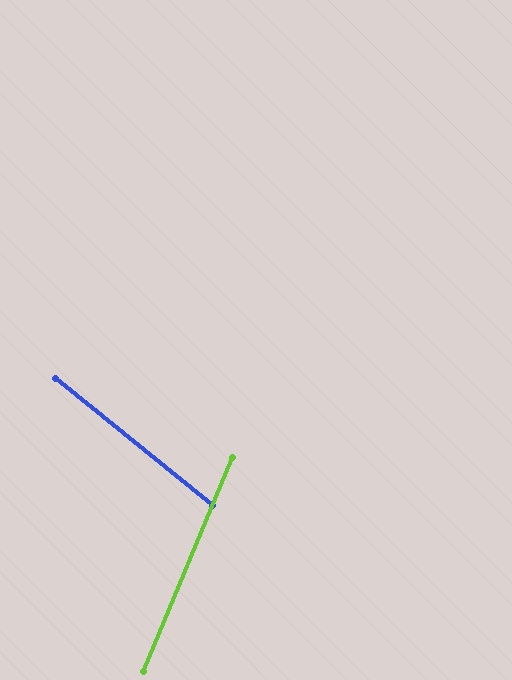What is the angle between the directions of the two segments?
Approximately 73 degrees.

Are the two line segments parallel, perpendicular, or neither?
Neither parallel nor perpendicular — they differ by about 73°.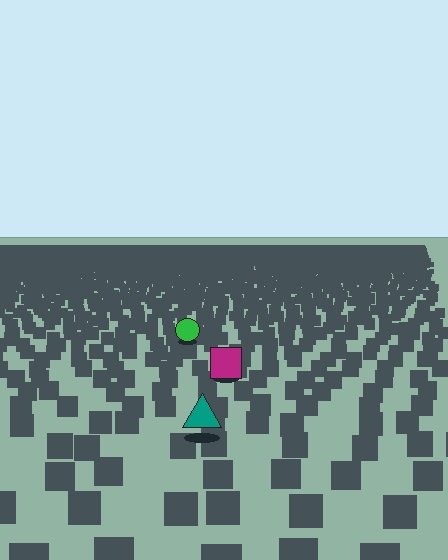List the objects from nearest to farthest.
From nearest to farthest: the teal triangle, the magenta square, the green circle.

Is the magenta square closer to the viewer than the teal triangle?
No. The teal triangle is closer — you can tell from the texture gradient: the ground texture is coarser near it.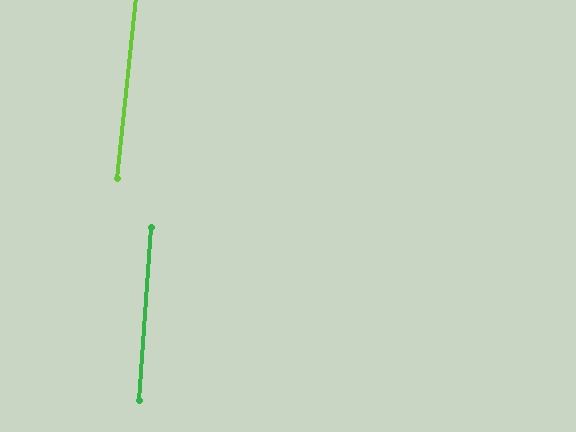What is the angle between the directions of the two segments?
Approximately 2 degrees.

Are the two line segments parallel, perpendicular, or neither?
Parallel — their directions differ by only 1.8°.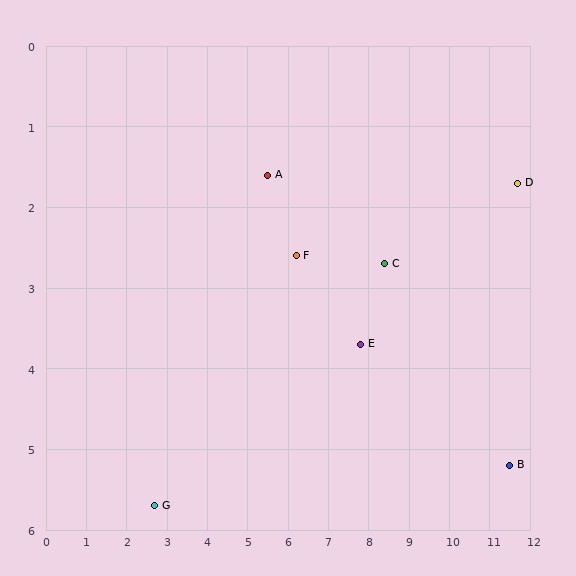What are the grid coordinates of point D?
Point D is at approximately (11.7, 1.7).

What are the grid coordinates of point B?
Point B is at approximately (11.5, 5.2).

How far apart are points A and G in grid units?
Points A and G are about 5.0 grid units apart.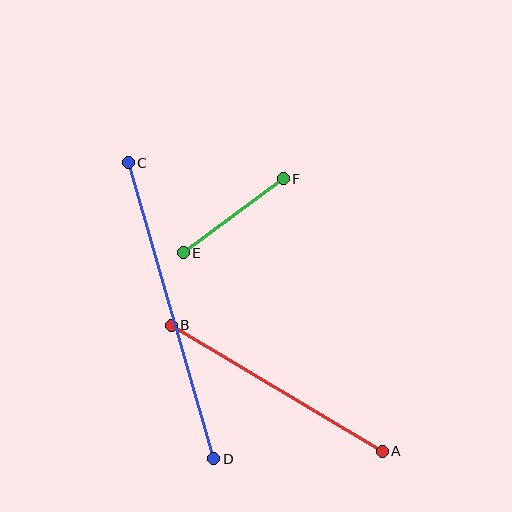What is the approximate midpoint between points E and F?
The midpoint is at approximately (233, 216) pixels.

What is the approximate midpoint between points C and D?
The midpoint is at approximately (171, 311) pixels.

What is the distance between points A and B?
The distance is approximately 245 pixels.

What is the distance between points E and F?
The distance is approximately 125 pixels.